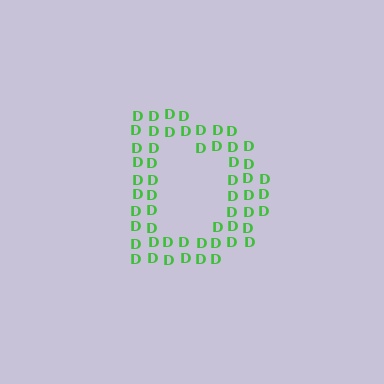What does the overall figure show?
The overall figure shows the letter D.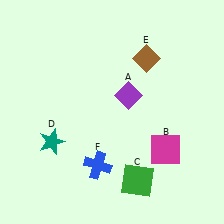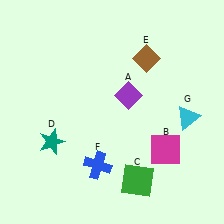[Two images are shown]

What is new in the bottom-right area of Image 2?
A cyan triangle (G) was added in the bottom-right area of Image 2.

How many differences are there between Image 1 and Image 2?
There is 1 difference between the two images.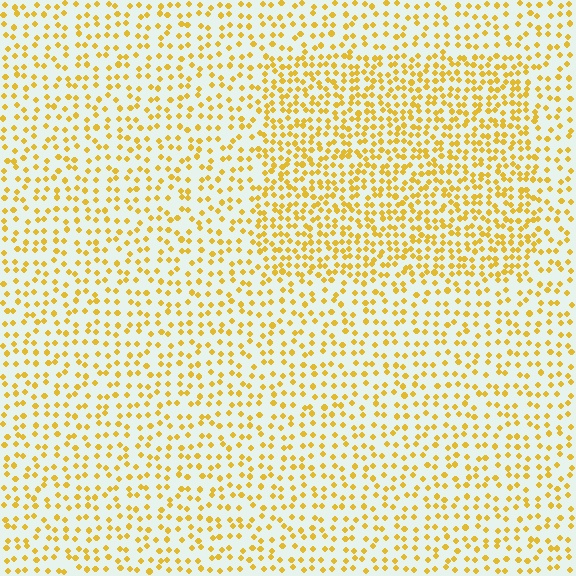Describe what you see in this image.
The image contains small yellow elements arranged at two different densities. A rectangle-shaped region is visible where the elements are more densely packed than the surrounding area.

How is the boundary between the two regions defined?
The boundary is defined by a change in element density (approximately 1.8x ratio). All elements are the same color, size, and shape.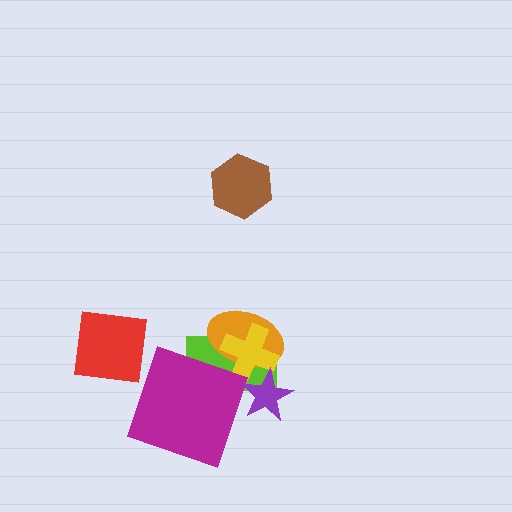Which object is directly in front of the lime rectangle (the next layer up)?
The orange ellipse is directly in front of the lime rectangle.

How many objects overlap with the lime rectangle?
4 objects overlap with the lime rectangle.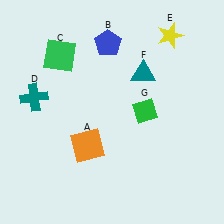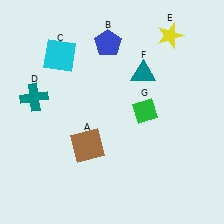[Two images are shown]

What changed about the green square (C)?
In Image 1, C is green. In Image 2, it changed to cyan.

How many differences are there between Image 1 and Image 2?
There are 2 differences between the two images.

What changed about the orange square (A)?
In Image 1, A is orange. In Image 2, it changed to brown.